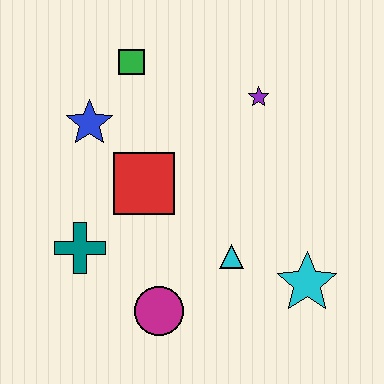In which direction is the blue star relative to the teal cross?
The blue star is above the teal cross.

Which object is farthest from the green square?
The cyan star is farthest from the green square.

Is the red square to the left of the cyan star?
Yes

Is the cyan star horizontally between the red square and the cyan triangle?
No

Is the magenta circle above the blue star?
No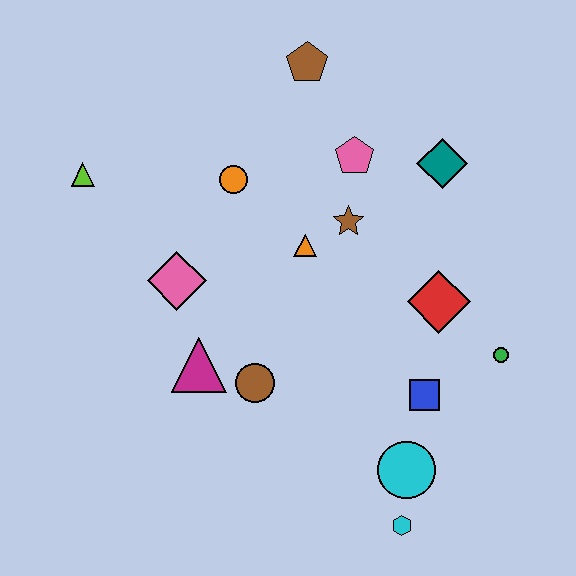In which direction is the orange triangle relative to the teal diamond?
The orange triangle is to the left of the teal diamond.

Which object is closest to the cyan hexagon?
The cyan circle is closest to the cyan hexagon.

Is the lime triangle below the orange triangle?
No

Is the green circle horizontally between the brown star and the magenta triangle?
No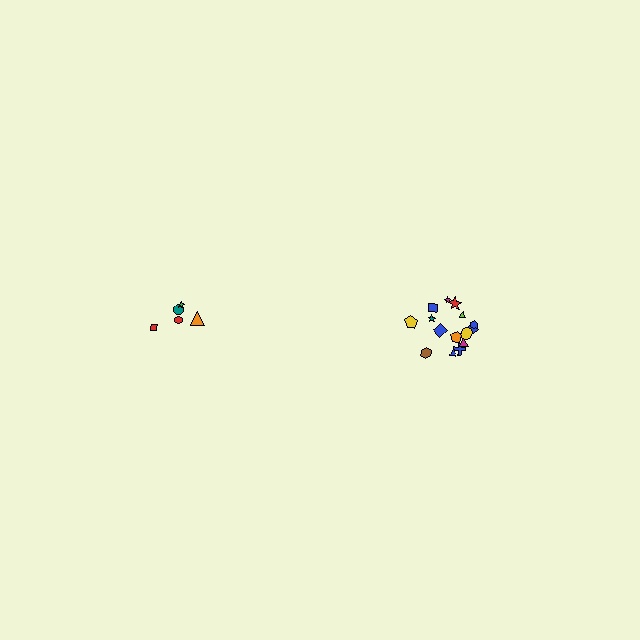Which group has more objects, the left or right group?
The right group.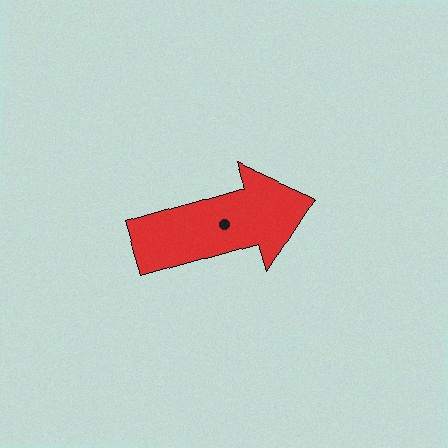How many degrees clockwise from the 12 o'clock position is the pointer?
Approximately 73 degrees.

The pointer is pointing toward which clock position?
Roughly 2 o'clock.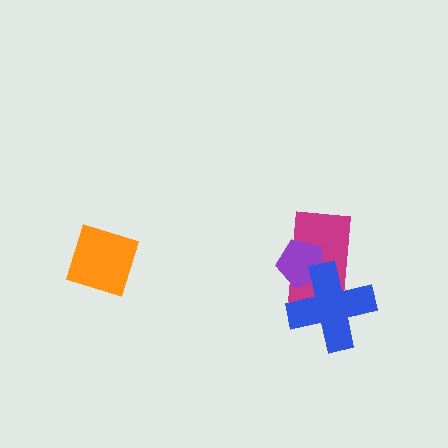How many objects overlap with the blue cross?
2 objects overlap with the blue cross.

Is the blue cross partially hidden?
No, no other shape covers it.